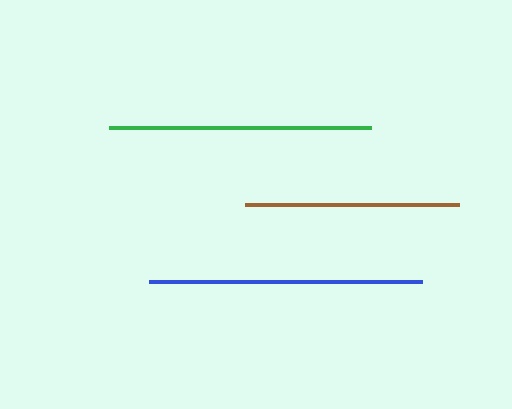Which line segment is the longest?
The blue line is the longest at approximately 273 pixels.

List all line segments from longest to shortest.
From longest to shortest: blue, green, brown.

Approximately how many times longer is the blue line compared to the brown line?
The blue line is approximately 1.3 times the length of the brown line.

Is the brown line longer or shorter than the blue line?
The blue line is longer than the brown line.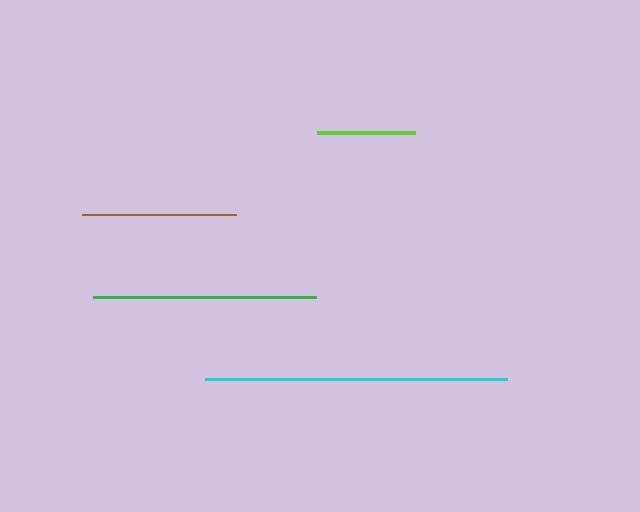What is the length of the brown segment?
The brown segment is approximately 155 pixels long.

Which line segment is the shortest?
The lime line is the shortest at approximately 99 pixels.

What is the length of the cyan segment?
The cyan segment is approximately 302 pixels long.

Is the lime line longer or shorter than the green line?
The green line is longer than the lime line.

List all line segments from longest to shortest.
From longest to shortest: cyan, green, brown, lime.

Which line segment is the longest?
The cyan line is the longest at approximately 302 pixels.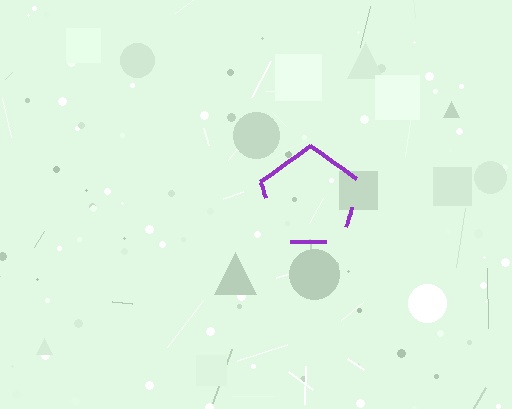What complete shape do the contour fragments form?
The contour fragments form a pentagon.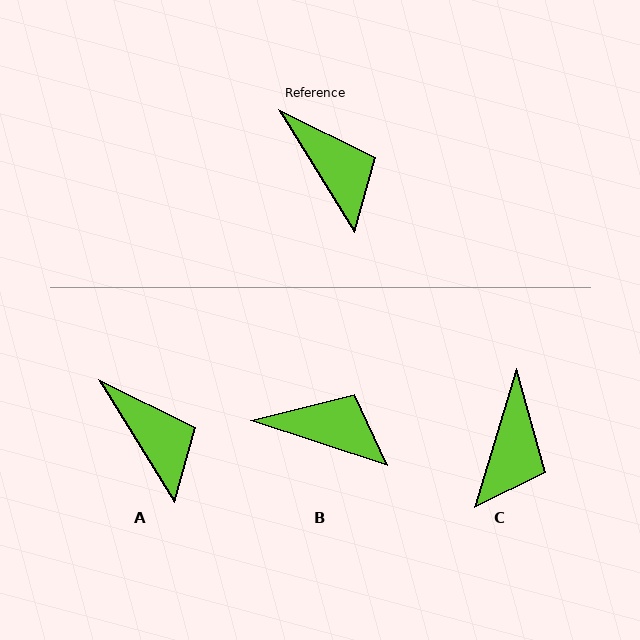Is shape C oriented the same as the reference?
No, it is off by about 49 degrees.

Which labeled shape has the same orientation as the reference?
A.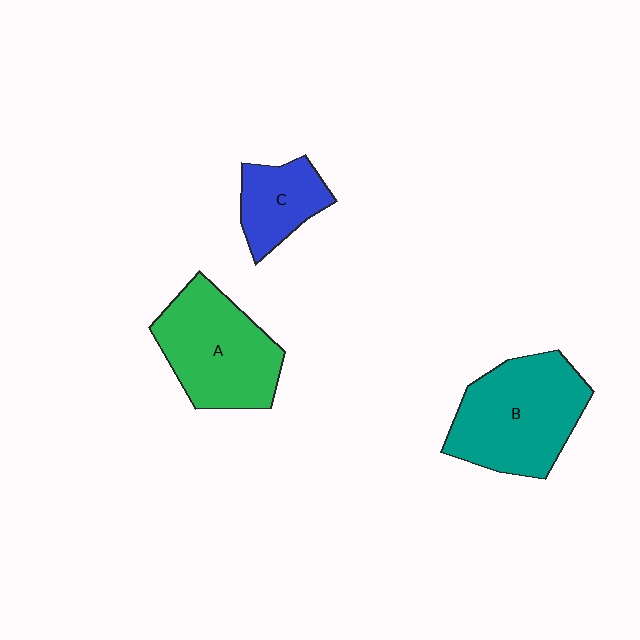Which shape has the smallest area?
Shape C (blue).